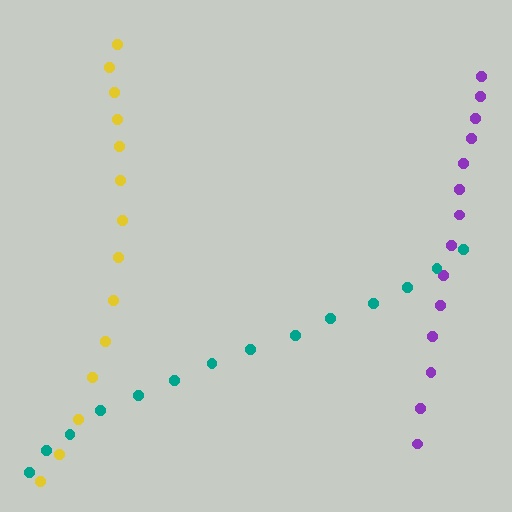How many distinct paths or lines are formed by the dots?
There are 3 distinct paths.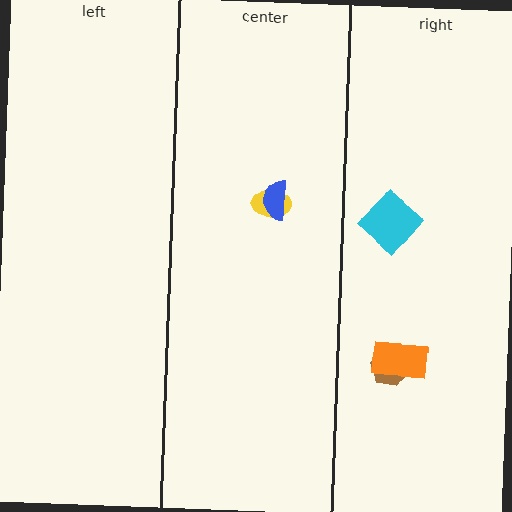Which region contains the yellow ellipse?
The center region.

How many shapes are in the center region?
2.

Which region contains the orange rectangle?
The right region.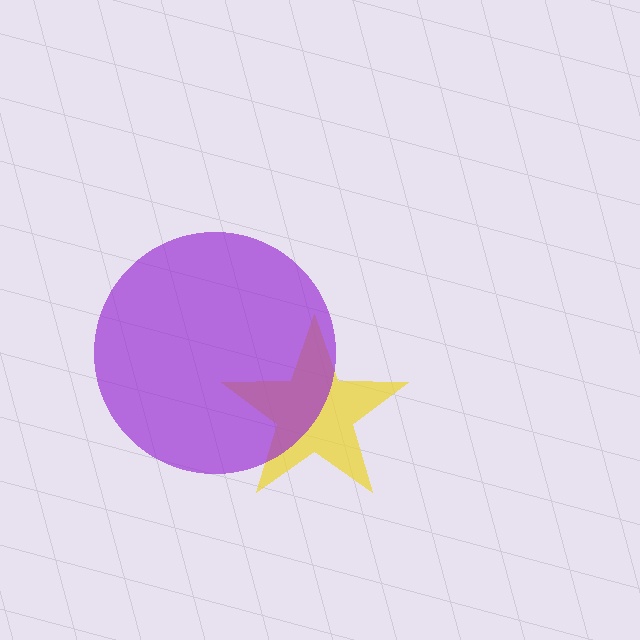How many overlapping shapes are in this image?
There are 2 overlapping shapes in the image.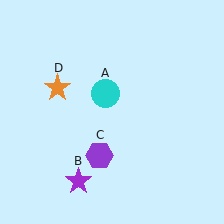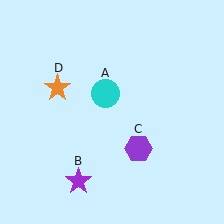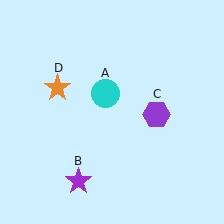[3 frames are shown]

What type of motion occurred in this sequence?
The purple hexagon (object C) rotated counterclockwise around the center of the scene.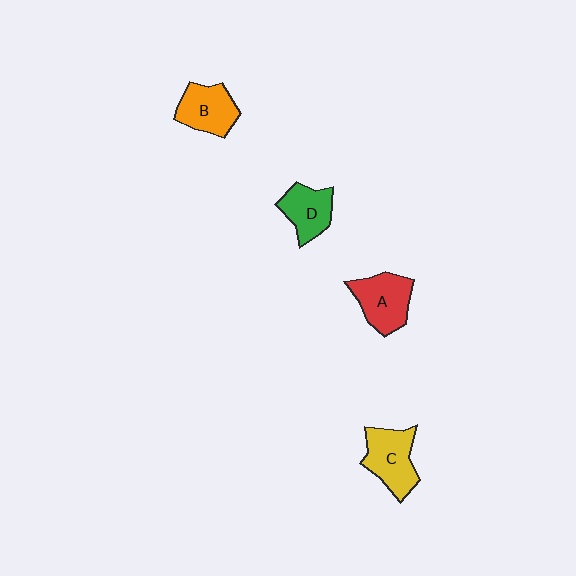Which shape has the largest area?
Shape C (yellow).